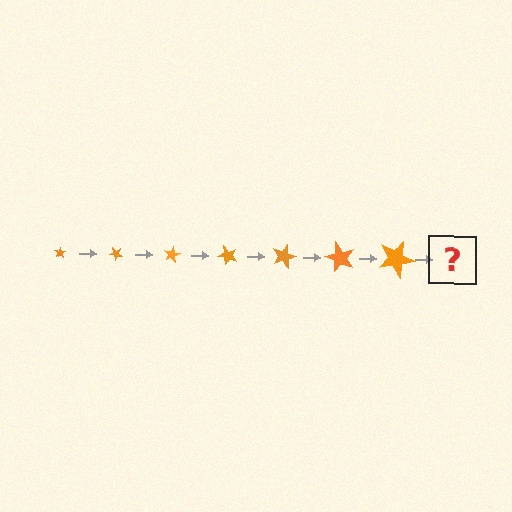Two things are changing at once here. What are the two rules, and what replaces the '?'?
The two rules are that the star grows larger each step and it rotates 40 degrees each step. The '?' should be a star, larger than the previous one and rotated 280 degrees from the start.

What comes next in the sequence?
The next element should be a star, larger than the previous one and rotated 280 degrees from the start.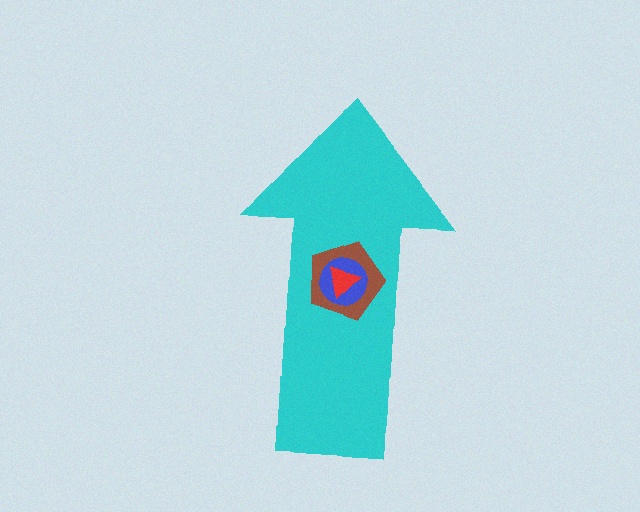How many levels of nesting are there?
4.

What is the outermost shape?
The cyan arrow.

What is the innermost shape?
The red triangle.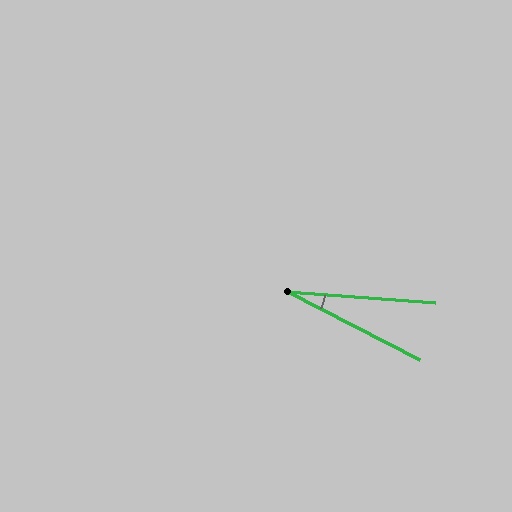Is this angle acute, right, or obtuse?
It is acute.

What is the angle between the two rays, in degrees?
Approximately 23 degrees.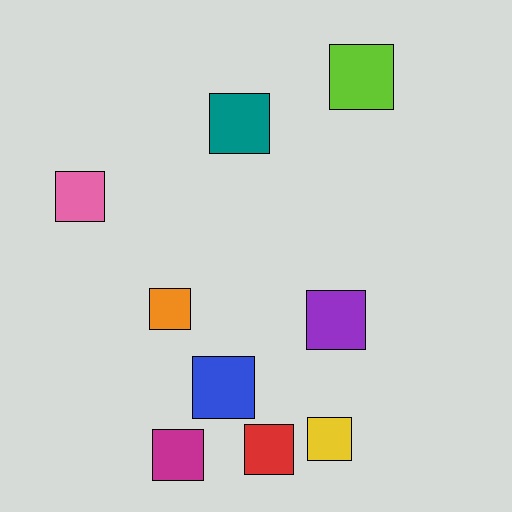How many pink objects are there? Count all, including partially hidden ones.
There is 1 pink object.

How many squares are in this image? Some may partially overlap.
There are 9 squares.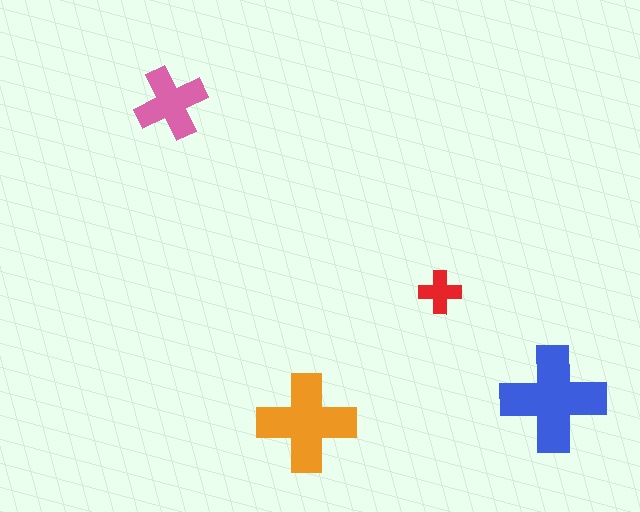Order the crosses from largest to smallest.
the blue one, the orange one, the pink one, the red one.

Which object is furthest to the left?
The pink cross is leftmost.